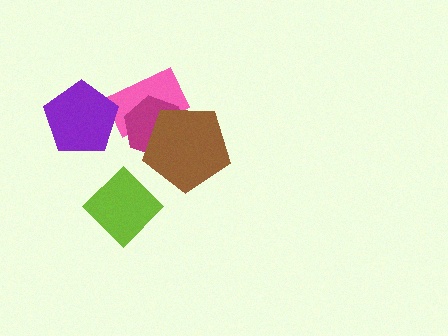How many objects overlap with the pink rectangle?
3 objects overlap with the pink rectangle.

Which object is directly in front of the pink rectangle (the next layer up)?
The magenta hexagon is directly in front of the pink rectangle.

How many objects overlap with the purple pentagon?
1 object overlaps with the purple pentagon.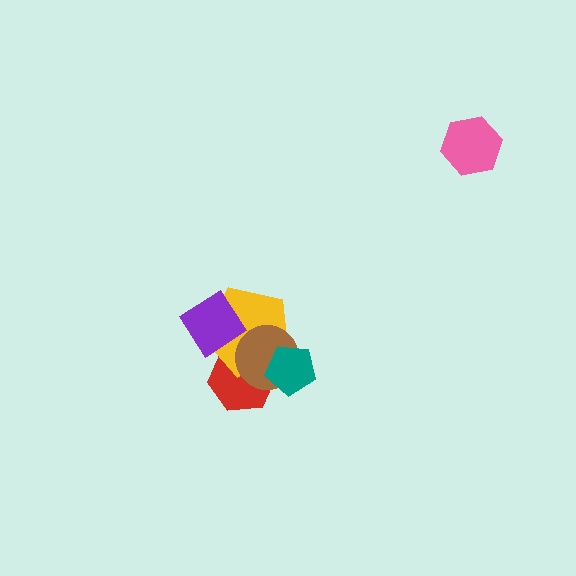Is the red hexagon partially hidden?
Yes, it is partially covered by another shape.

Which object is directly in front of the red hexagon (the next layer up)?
The yellow pentagon is directly in front of the red hexagon.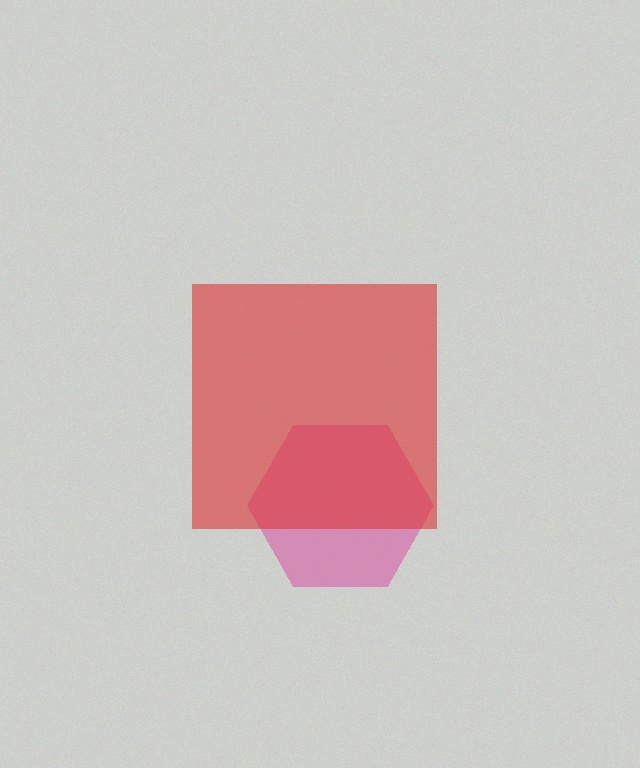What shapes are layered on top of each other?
The layered shapes are: a pink hexagon, a red square.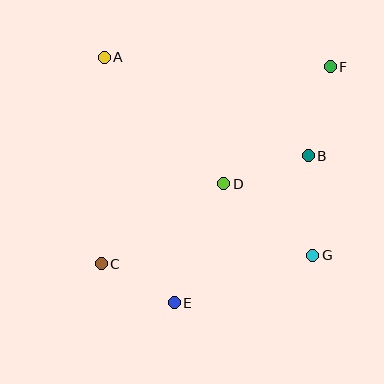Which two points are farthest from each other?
Points C and F are farthest from each other.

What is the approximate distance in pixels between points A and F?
The distance between A and F is approximately 226 pixels.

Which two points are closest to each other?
Points C and E are closest to each other.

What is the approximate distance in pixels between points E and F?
The distance between E and F is approximately 283 pixels.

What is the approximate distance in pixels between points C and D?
The distance between C and D is approximately 146 pixels.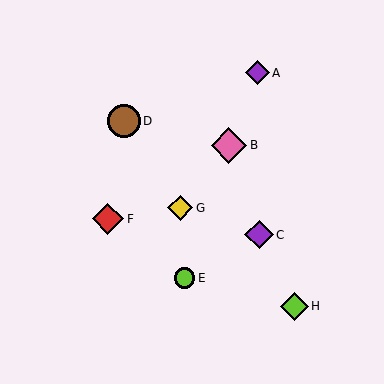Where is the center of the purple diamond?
The center of the purple diamond is at (258, 73).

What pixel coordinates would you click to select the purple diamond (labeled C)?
Click at (259, 235) to select the purple diamond C.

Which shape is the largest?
The pink diamond (labeled B) is the largest.